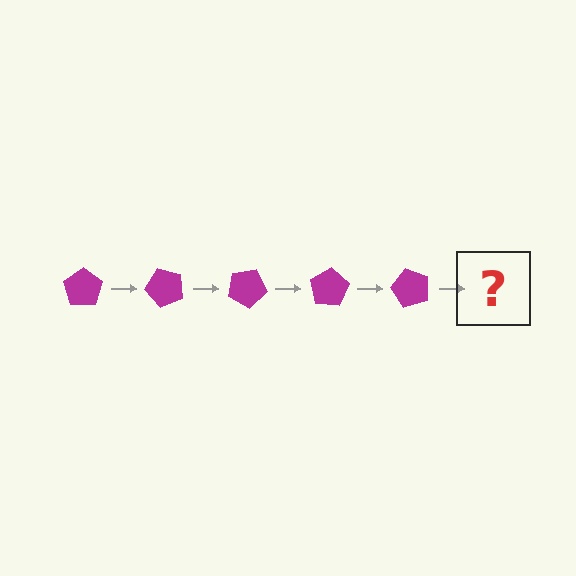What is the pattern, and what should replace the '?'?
The pattern is that the pentagon rotates 50 degrees each step. The '?' should be a magenta pentagon rotated 250 degrees.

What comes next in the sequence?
The next element should be a magenta pentagon rotated 250 degrees.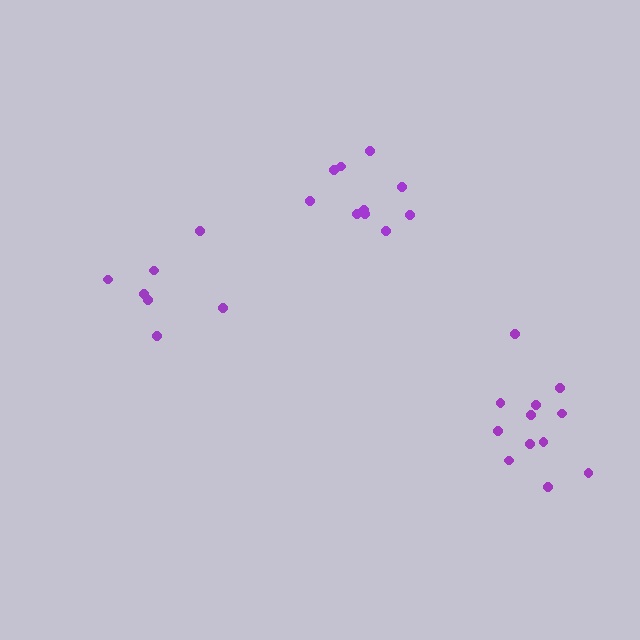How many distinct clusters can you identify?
There are 3 distinct clusters.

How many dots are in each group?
Group 1: 7 dots, Group 2: 12 dots, Group 3: 10 dots (29 total).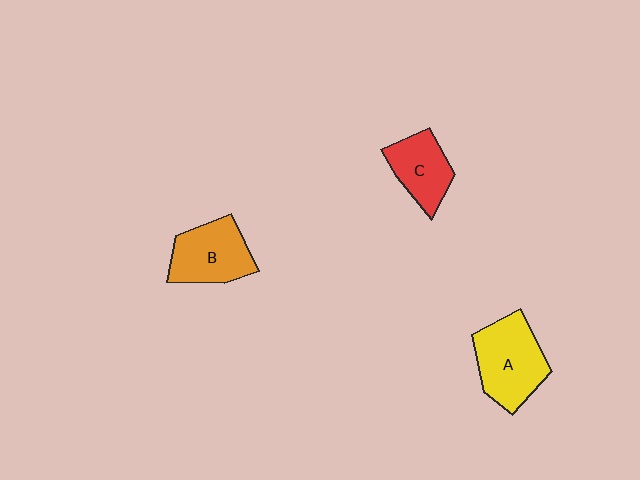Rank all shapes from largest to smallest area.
From largest to smallest: A (yellow), B (orange), C (red).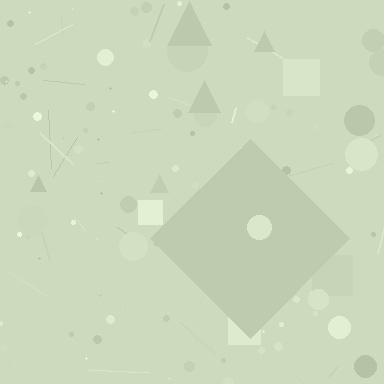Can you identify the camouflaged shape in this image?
The camouflaged shape is a diamond.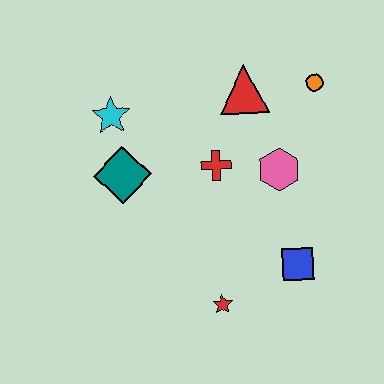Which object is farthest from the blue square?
The cyan star is farthest from the blue square.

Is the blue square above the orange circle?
No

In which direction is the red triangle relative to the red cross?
The red triangle is above the red cross.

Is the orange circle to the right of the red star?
Yes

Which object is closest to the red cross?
The pink hexagon is closest to the red cross.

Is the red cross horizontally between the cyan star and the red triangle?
Yes